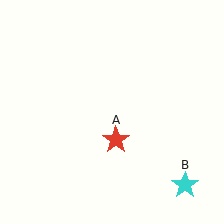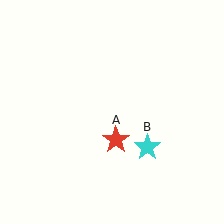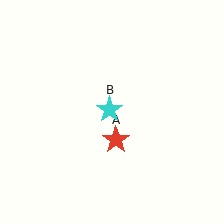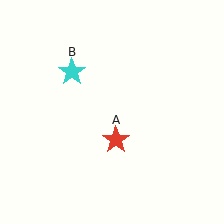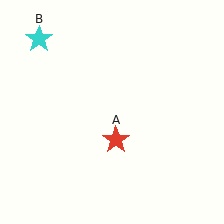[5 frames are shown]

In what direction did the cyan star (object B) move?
The cyan star (object B) moved up and to the left.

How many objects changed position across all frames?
1 object changed position: cyan star (object B).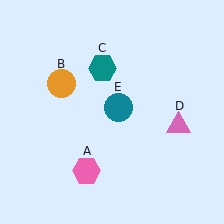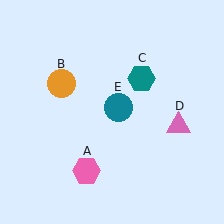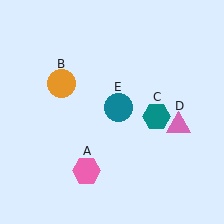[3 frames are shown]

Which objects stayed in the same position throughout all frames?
Pink hexagon (object A) and orange circle (object B) and pink triangle (object D) and teal circle (object E) remained stationary.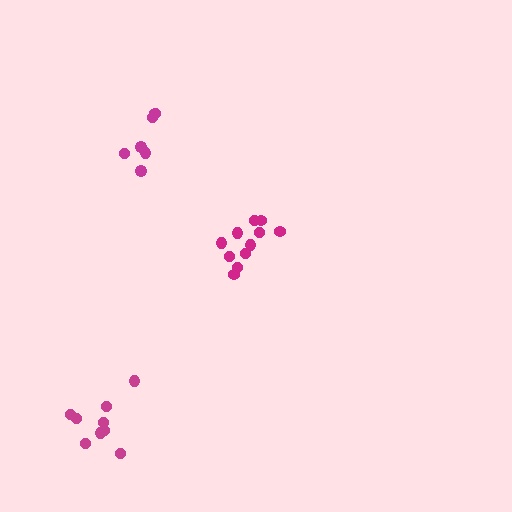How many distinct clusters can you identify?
There are 3 distinct clusters.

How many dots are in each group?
Group 1: 7 dots, Group 2: 9 dots, Group 3: 11 dots (27 total).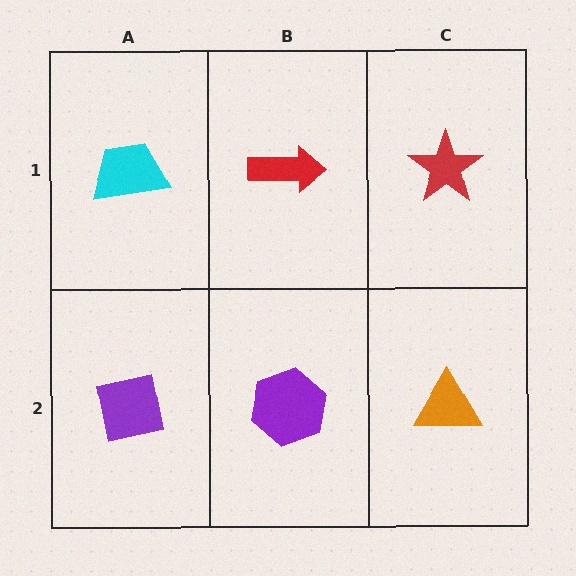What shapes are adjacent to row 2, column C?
A red star (row 1, column C), a purple hexagon (row 2, column B).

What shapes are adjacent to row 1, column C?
An orange triangle (row 2, column C), a red arrow (row 1, column B).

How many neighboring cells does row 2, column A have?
2.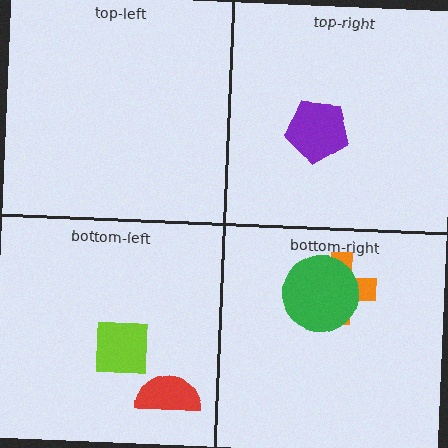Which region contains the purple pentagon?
The top-right region.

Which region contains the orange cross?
The bottom-right region.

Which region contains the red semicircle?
The bottom-left region.